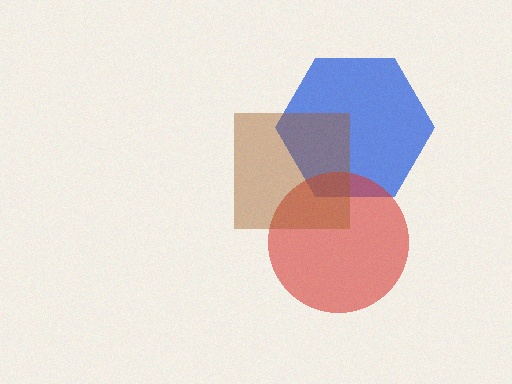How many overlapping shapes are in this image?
There are 3 overlapping shapes in the image.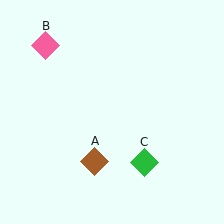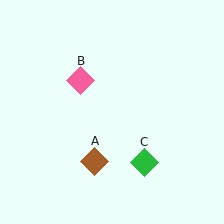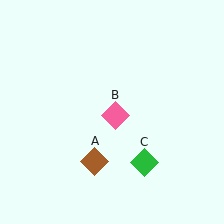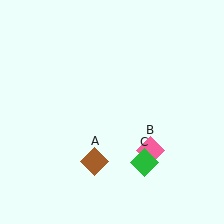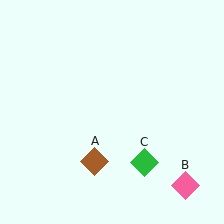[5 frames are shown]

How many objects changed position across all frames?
1 object changed position: pink diamond (object B).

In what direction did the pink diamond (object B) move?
The pink diamond (object B) moved down and to the right.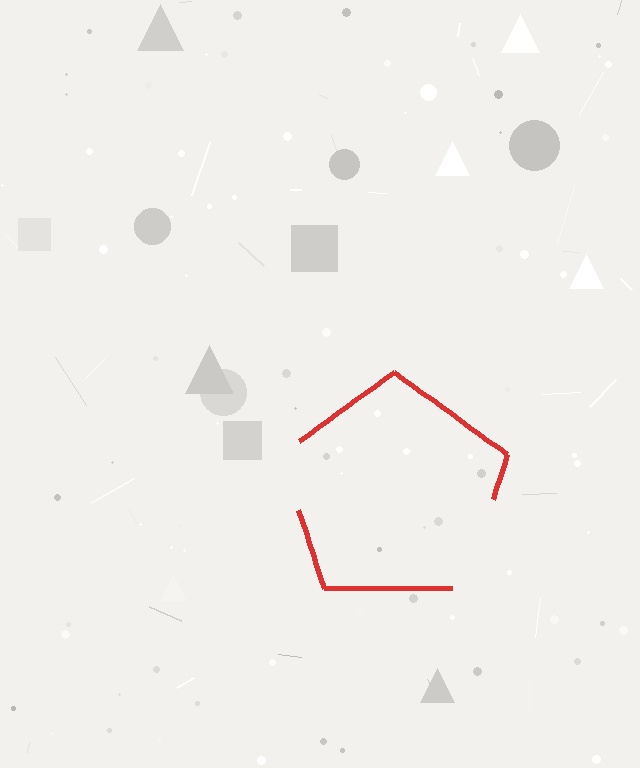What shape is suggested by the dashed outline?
The dashed outline suggests a pentagon.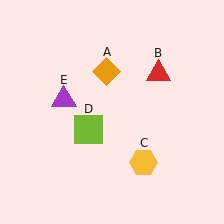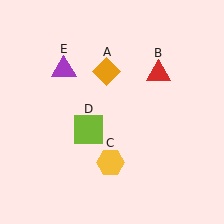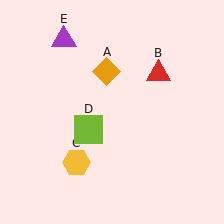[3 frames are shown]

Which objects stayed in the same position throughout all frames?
Orange diamond (object A) and red triangle (object B) and lime square (object D) remained stationary.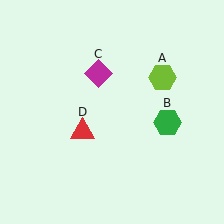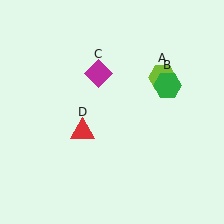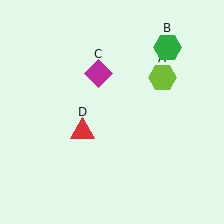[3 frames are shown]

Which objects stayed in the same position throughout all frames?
Lime hexagon (object A) and magenta diamond (object C) and red triangle (object D) remained stationary.